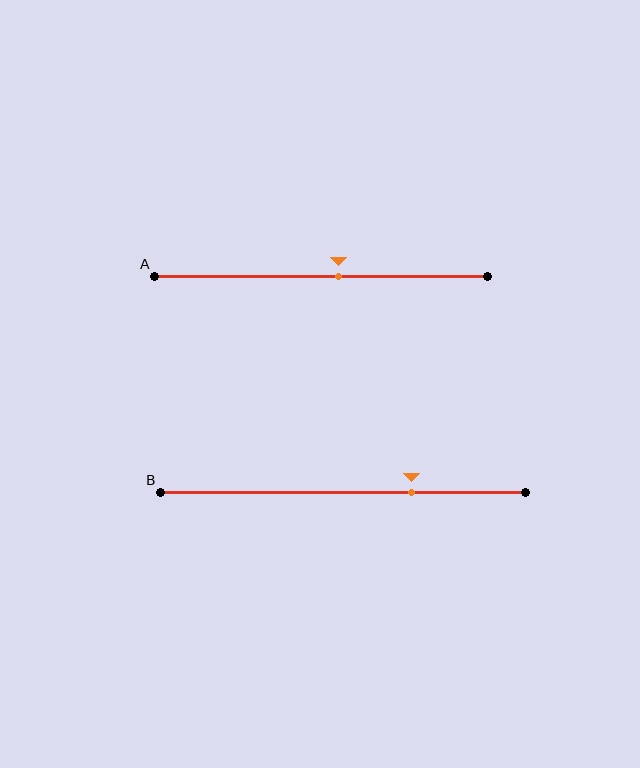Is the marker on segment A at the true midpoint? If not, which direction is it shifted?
No, the marker on segment A is shifted to the right by about 5% of the segment length.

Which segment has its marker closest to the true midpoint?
Segment A has its marker closest to the true midpoint.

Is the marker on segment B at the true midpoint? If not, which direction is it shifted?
No, the marker on segment B is shifted to the right by about 19% of the segment length.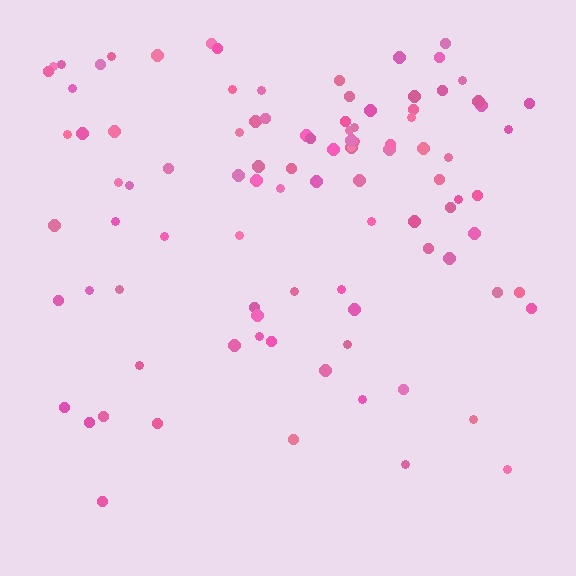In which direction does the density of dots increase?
From bottom to top, with the top side densest.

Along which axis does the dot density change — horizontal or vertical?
Vertical.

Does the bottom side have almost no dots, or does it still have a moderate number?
Still a moderate number, just noticeably fewer than the top.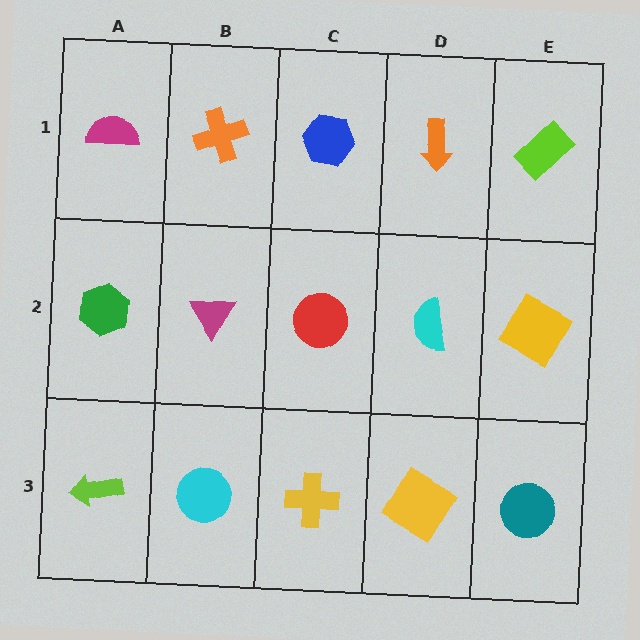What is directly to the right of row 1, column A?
An orange cross.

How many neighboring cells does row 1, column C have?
3.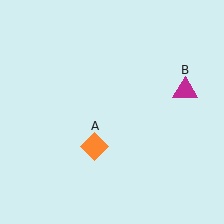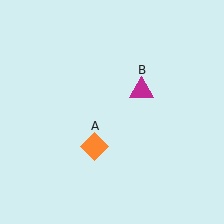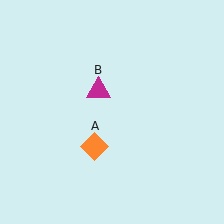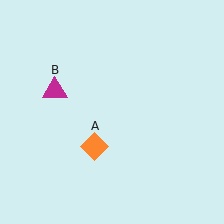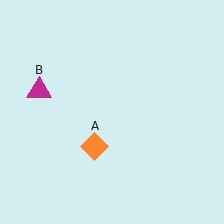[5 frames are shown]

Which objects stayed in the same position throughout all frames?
Orange diamond (object A) remained stationary.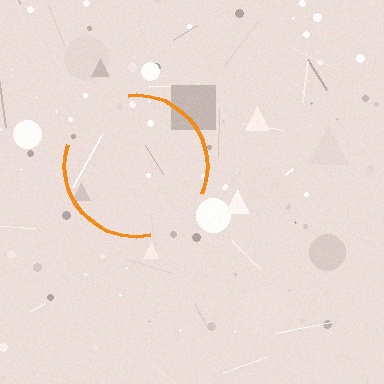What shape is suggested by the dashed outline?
The dashed outline suggests a circle.